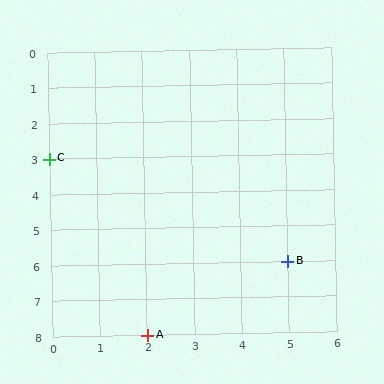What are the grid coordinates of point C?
Point C is at grid coordinates (0, 3).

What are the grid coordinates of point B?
Point B is at grid coordinates (5, 6).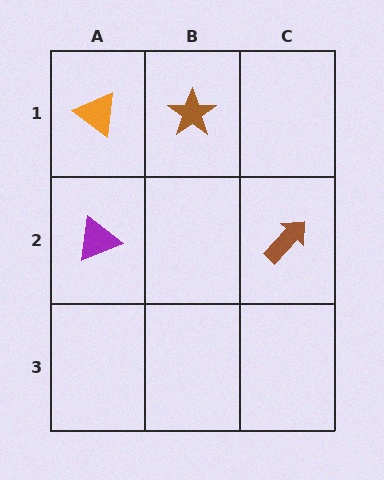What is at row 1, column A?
An orange triangle.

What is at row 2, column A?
A purple triangle.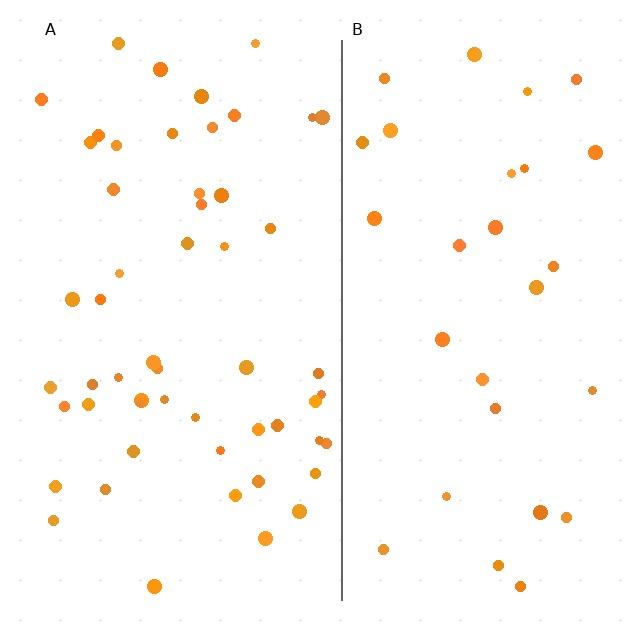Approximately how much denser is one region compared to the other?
Approximately 1.9× — region A over region B.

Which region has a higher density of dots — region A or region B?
A (the left).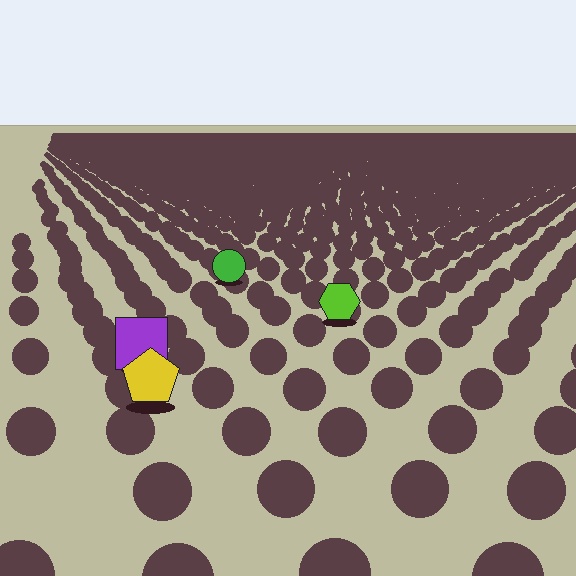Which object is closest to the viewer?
The yellow pentagon is closest. The texture marks near it are larger and more spread out.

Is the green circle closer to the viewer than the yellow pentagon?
No. The yellow pentagon is closer — you can tell from the texture gradient: the ground texture is coarser near it.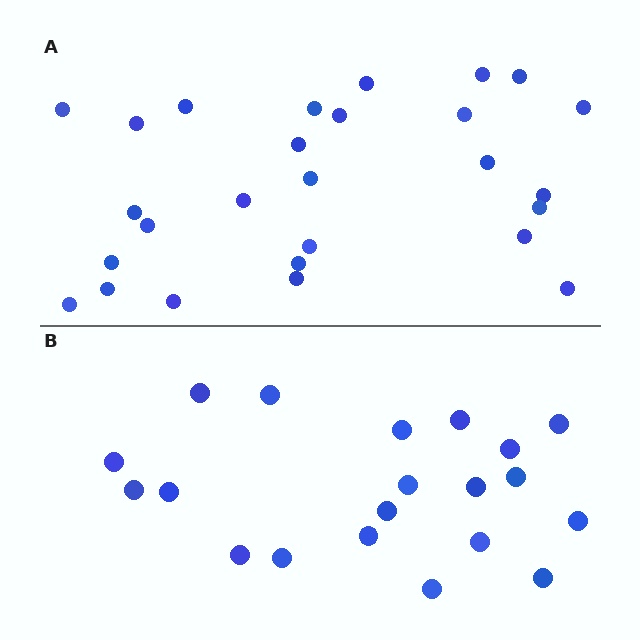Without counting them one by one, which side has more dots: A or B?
Region A (the top region) has more dots.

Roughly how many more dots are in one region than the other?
Region A has roughly 8 or so more dots than region B.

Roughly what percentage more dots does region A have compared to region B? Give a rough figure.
About 35% more.